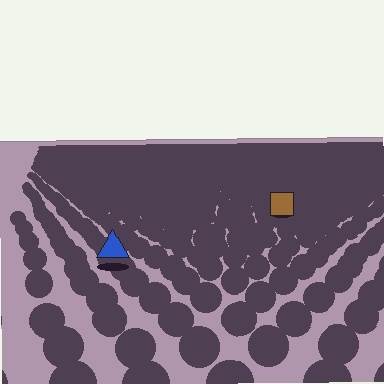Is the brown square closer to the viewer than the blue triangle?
No. The blue triangle is closer — you can tell from the texture gradient: the ground texture is coarser near it.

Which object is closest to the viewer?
The blue triangle is closest. The texture marks near it are larger and more spread out.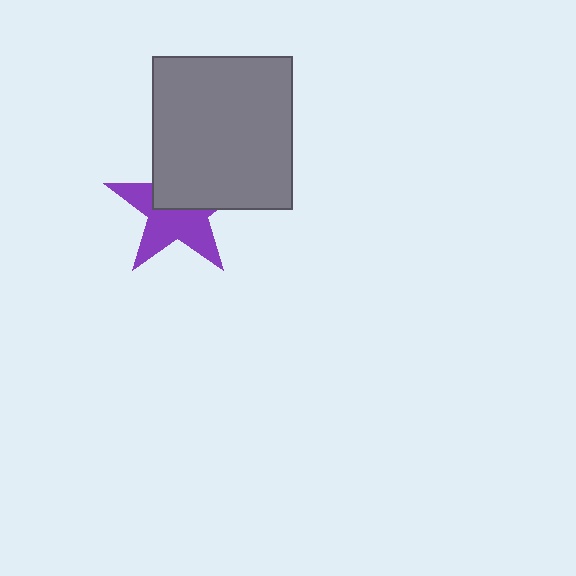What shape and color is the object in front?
The object in front is a gray rectangle.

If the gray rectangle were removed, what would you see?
You would see the complete purple star.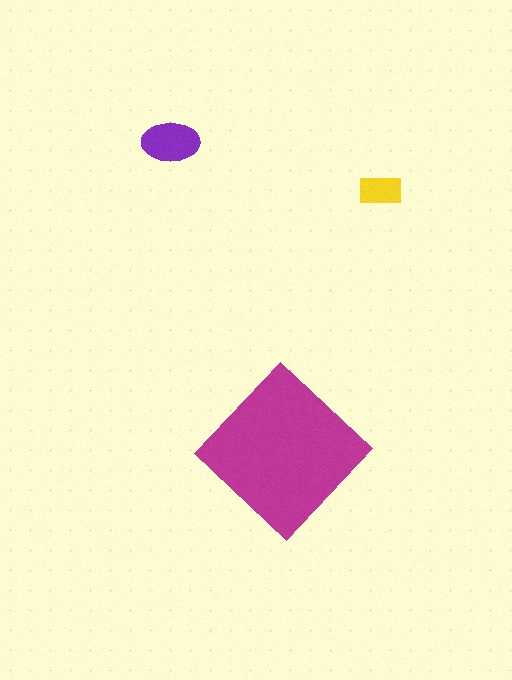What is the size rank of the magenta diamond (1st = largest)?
1st.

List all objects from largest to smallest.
The magenta diamond, the purple ellipse, the yellow rectangle.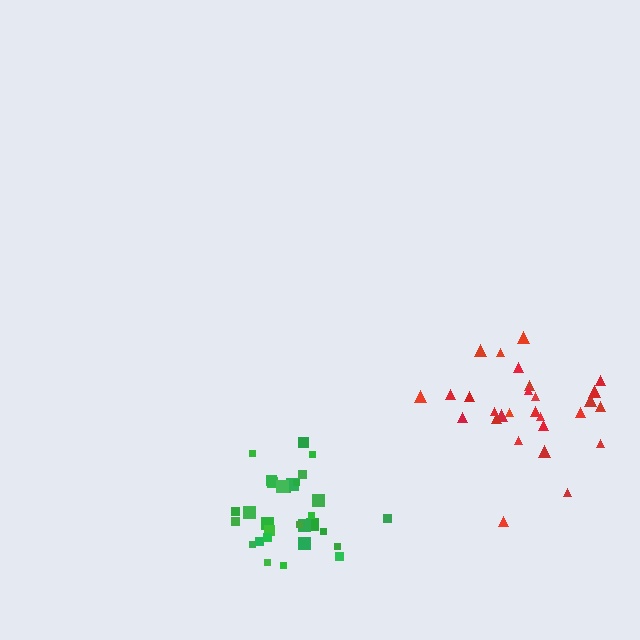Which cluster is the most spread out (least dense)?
Red.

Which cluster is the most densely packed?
Green.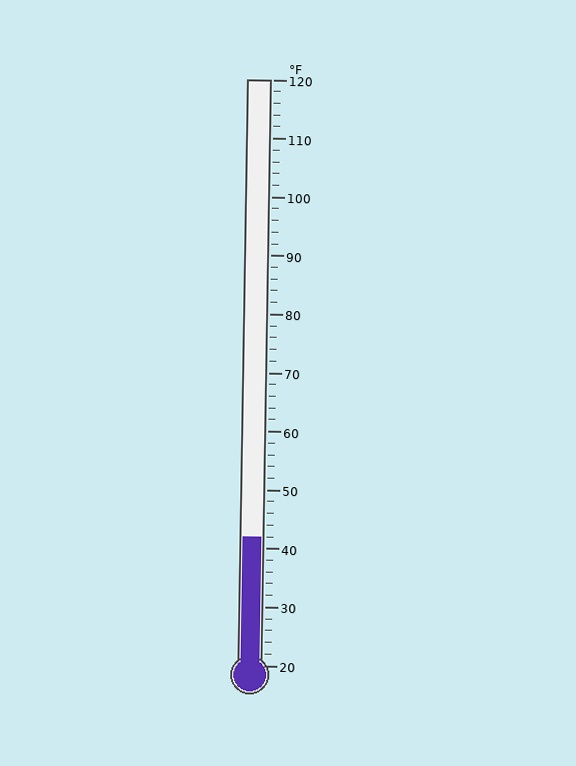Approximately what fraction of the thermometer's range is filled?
The thermometer is filled to approximately 20% of its range.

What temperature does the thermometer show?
The thermometer shows approximately 42°F.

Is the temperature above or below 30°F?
The temperature is above 30°F.